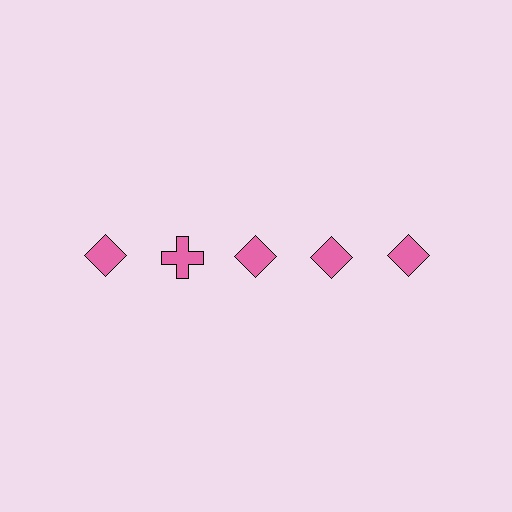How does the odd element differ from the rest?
It has a different shape: cross instead of diamond.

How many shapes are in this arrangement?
There are 5 shapes arranged in a grid pattern.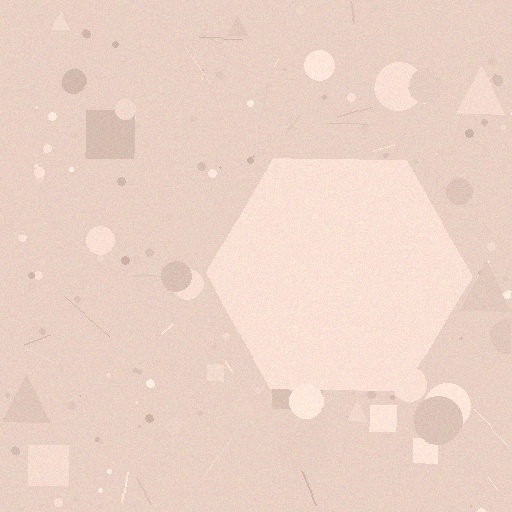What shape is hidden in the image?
A hexagon is hidden in the image.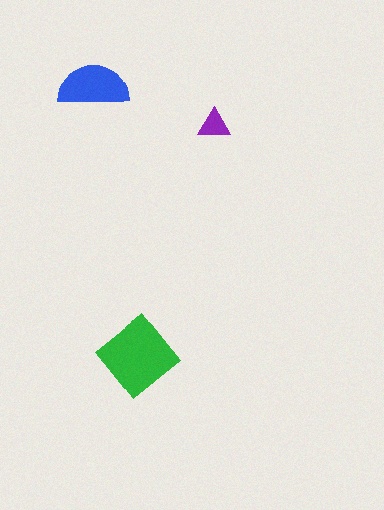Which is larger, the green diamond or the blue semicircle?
The green diamond.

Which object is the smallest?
The purple triangle.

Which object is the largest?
The green diamond.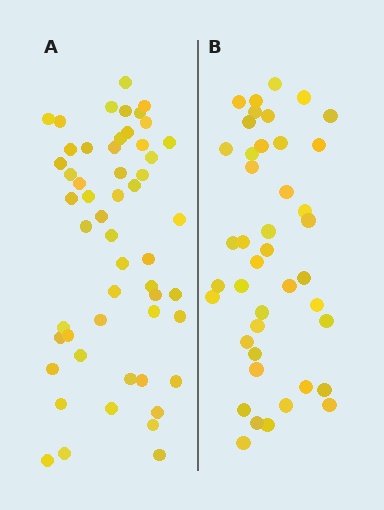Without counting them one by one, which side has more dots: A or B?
Region A (the left region) has more dots.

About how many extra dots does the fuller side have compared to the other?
Region A has roughly 12 or so more dots than region B.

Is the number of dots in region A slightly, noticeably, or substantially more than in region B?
Region A has noticeably more, but not dramatically so. The ratio is roughly 1.3 to 1.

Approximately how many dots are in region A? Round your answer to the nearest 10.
About 50 dots. (The exact count is 53, which rounds to 50.)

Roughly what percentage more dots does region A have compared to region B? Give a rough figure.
About 25% more.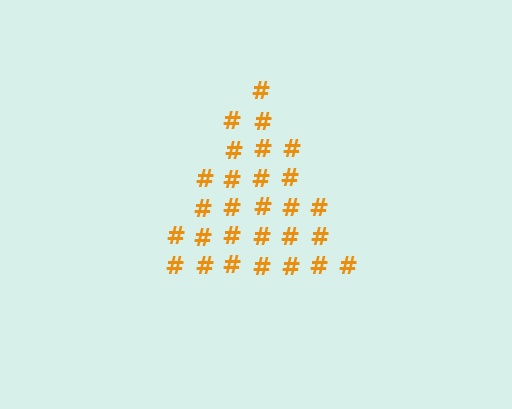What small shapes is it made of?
It is made of small hash symbols.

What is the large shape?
The large shape is a triangle.